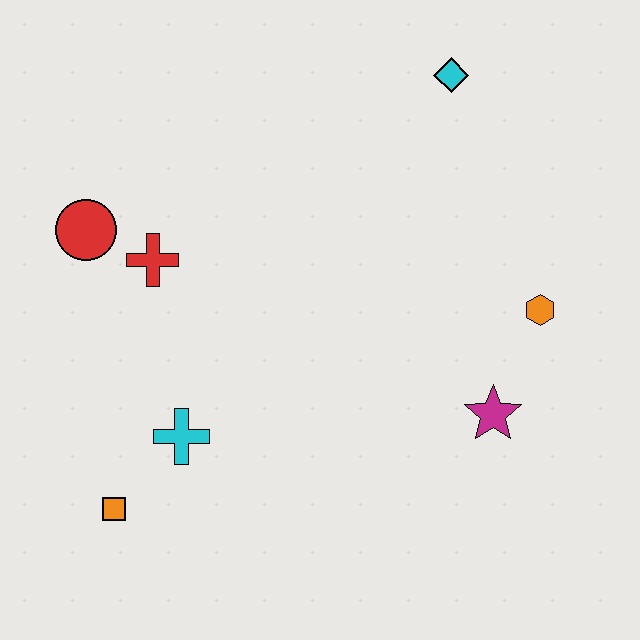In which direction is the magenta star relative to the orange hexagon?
The magenta star is below the orange hexagon.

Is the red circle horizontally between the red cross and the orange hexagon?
No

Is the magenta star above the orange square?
Yes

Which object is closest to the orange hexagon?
The magenta star is closest to the orange hexagon.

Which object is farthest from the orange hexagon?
The orange square is farthest from the orange hexagon.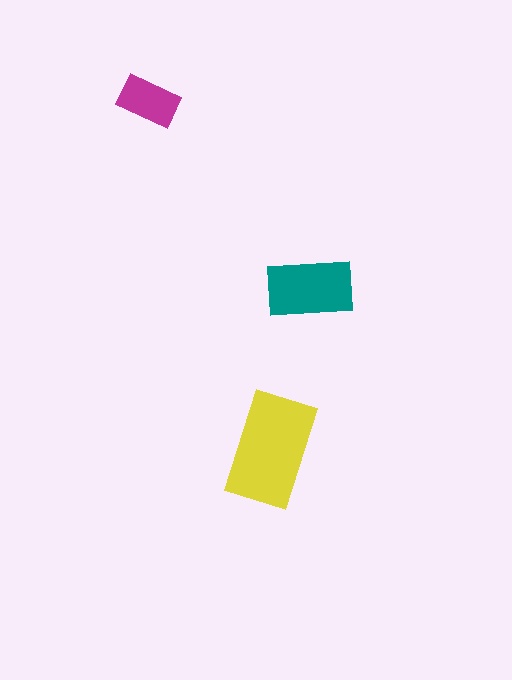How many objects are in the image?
There are 3 objects in the image.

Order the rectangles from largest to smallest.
the yellow one, the teal one, the magenta one.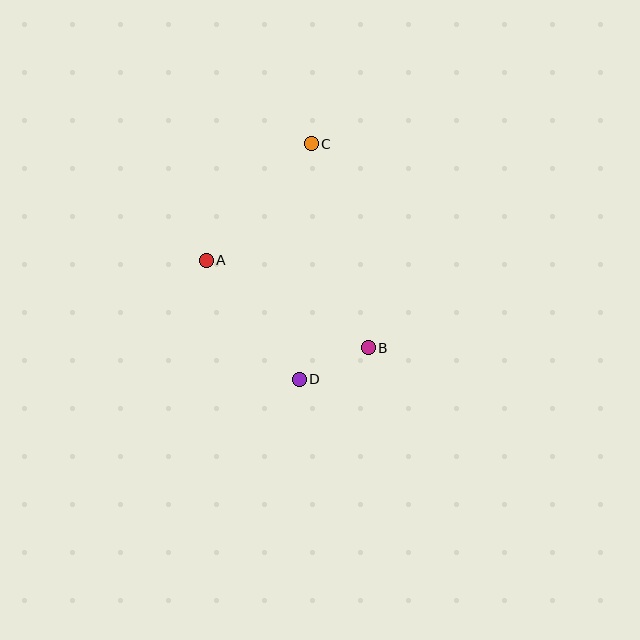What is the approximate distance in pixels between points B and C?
The distance between B and C is approximately 212 pixels.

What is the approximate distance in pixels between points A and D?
The distance between A and D is approximately 151 pixels.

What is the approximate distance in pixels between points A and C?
The distance between A and C is approximately 157 pixels.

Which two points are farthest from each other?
Points C and D are farthest from each other.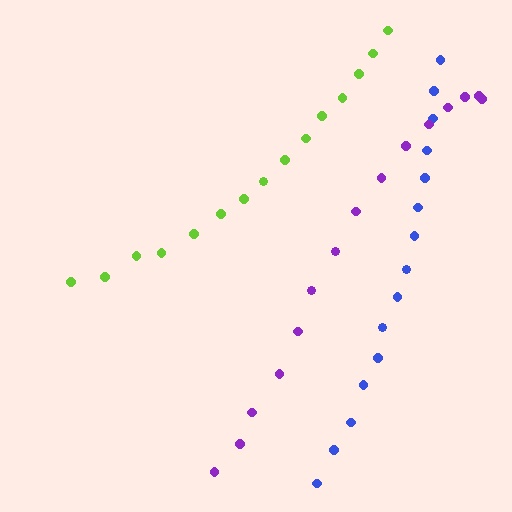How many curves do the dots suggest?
There are 3 distinct paths.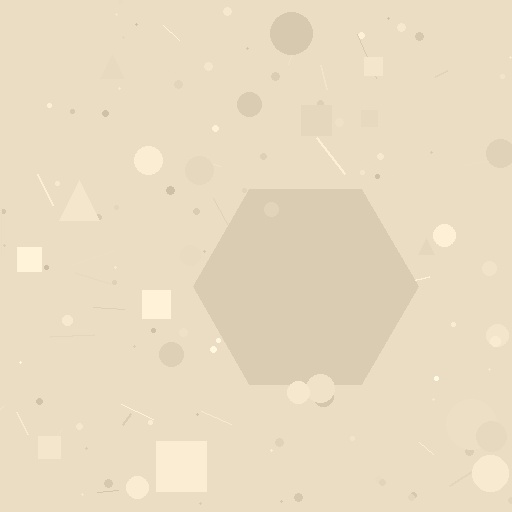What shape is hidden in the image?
A hexagon is hidden in the image.